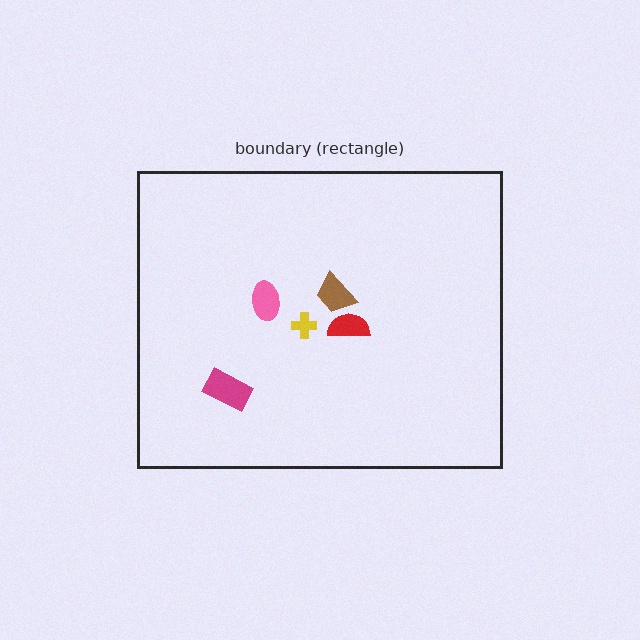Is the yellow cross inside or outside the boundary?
Inside.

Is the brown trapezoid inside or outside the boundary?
Inside.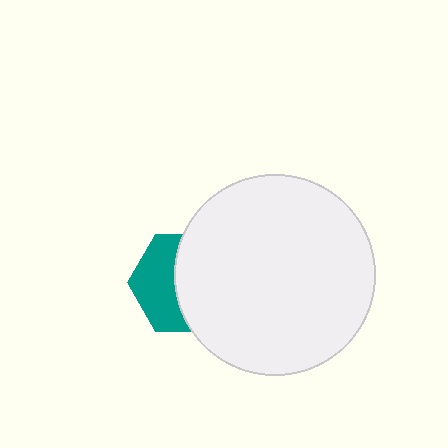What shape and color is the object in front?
The object in front is a white circle.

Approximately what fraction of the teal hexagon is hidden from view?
Roughly 56% of the teal hexagon is hidden behind the white circle.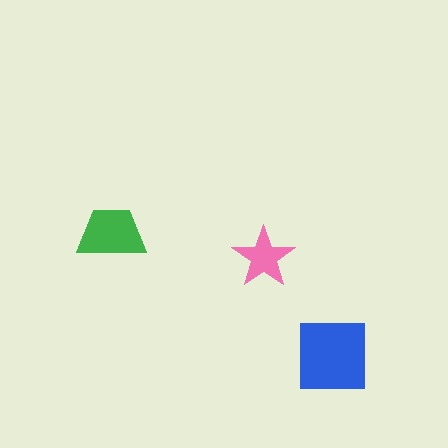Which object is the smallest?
The pink star.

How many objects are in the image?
There are 3 objects in the image.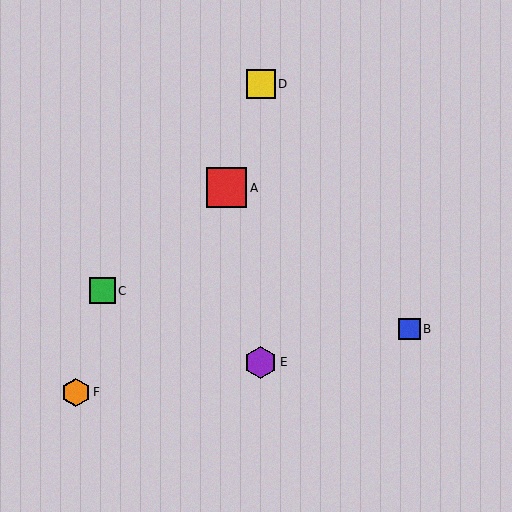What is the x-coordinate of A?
Object A is at x≈226.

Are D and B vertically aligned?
No, D is at x≈261 and B is at x≈409.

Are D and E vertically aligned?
Yes, both are at x≈261.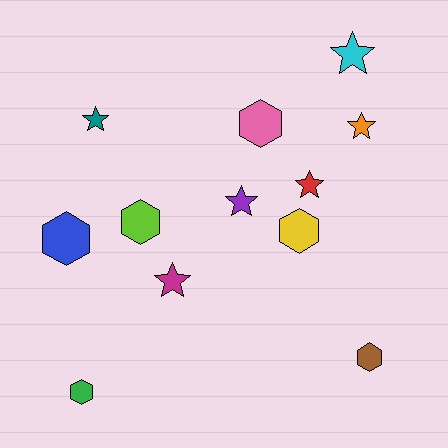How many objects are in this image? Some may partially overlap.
There are 12 objects.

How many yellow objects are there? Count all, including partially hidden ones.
There is 1 yellow object.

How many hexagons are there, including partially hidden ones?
There are 6 hexagons.